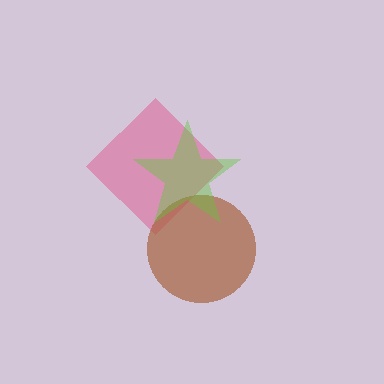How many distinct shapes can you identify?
There are 3 distinct shapes: a pink diamond, a brown circle, a lime star.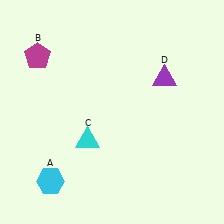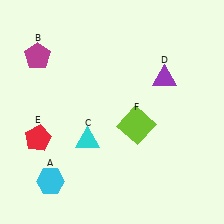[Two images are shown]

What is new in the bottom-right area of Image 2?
A lime square (F) was added in the bottom-right area of Image 2.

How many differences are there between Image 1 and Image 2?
There are 2 differences between the two images.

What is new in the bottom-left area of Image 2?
A red pentagon (E) was added in the bottom-left area of Image 2.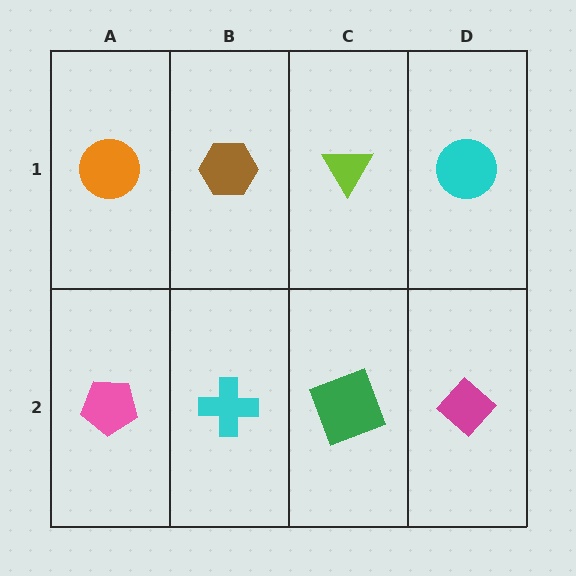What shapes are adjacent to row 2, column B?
A brown hexagon (row 1, column B), a pink pentagon (row 2, column A), a green square (row 2, column C).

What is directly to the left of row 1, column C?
A brown hexagon.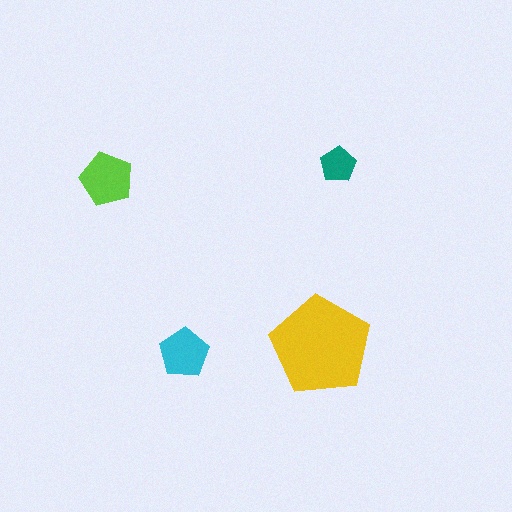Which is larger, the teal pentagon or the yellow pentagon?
The yellow one.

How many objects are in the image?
There are 4 objects in the image.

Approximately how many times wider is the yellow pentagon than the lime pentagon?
About 2 times wider.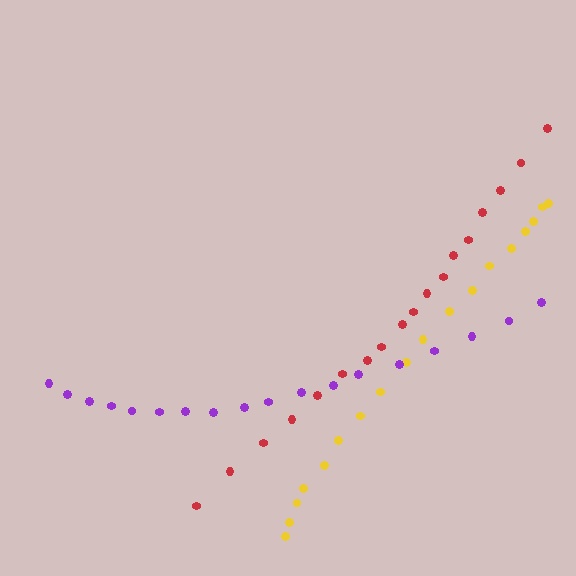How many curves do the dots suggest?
There are 3 distinct paths.